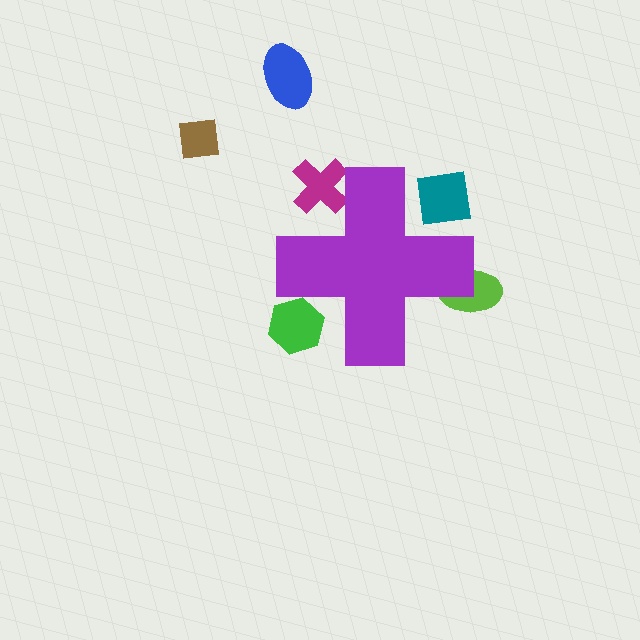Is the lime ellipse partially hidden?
Yes, the lime ellipse is partially hidden behind the purple cross.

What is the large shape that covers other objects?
A purple cross.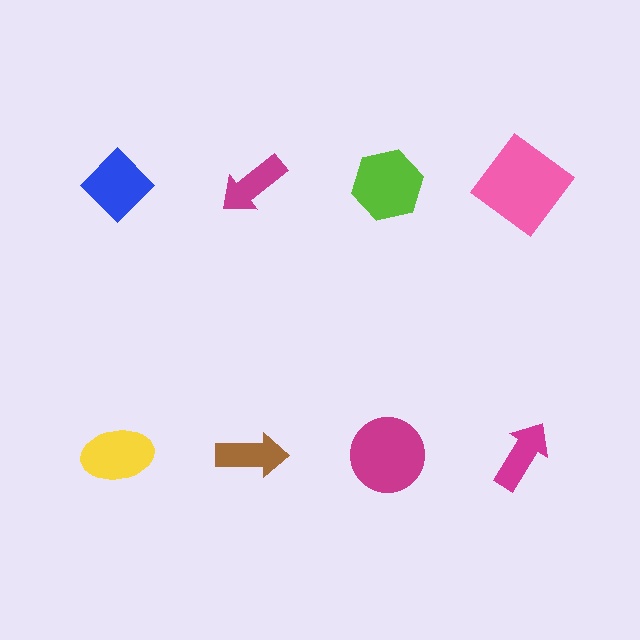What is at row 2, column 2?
A brown arrow.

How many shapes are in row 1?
4 shapes.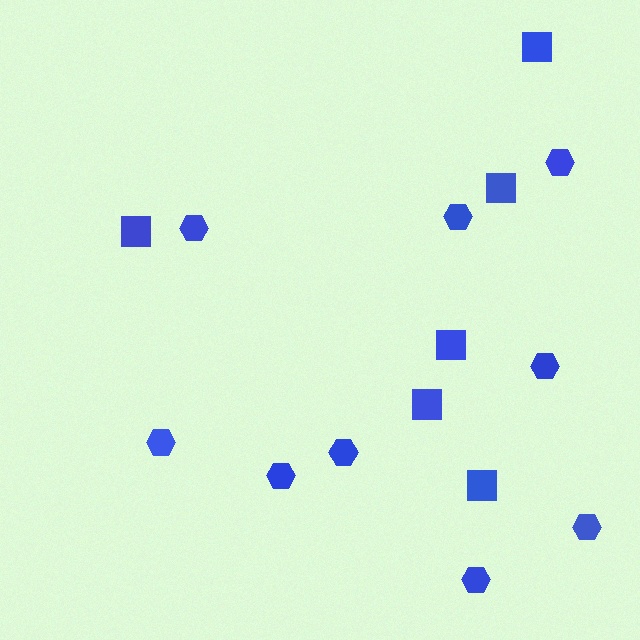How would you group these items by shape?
There are 2 groups: one group of squares (6) and one group of hexagons (9).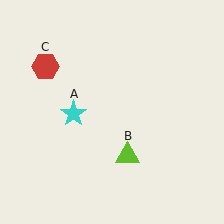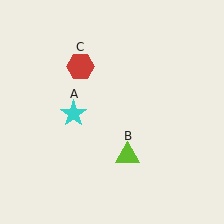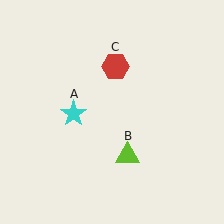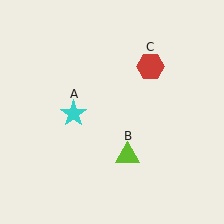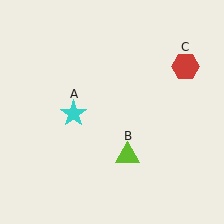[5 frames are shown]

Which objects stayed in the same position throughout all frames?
Cyan star (object A) and lime triangle (object B) remained stationary.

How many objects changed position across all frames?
1 object changed position: red hexagon (object C).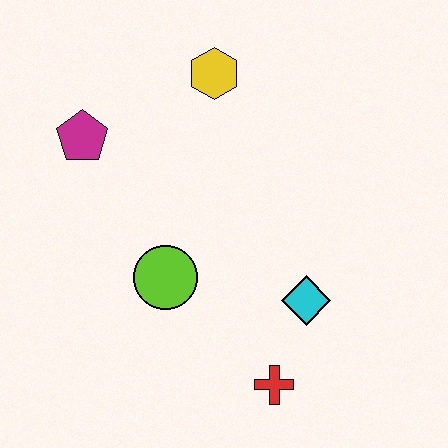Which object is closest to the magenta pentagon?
The yellow hexagon is closest to the magenta pentagon.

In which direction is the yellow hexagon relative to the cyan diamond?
The yellow hexagon is above the cyan diamond.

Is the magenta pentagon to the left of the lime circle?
Yes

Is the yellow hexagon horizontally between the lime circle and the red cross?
Yes